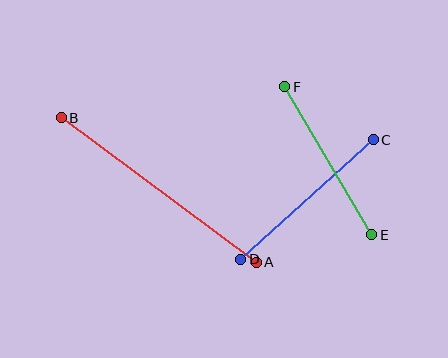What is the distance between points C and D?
The distance is approximately 179 pixels.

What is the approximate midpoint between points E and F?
The midpoint is at approximately (328, 161) pixels.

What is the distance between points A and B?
The distance is approximately 242 pixels.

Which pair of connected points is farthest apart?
Points A and B are farthest apart.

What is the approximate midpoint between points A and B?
The midpoint is at approximately (159, 190) pixels.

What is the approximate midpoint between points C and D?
The midpoint is at approximately (307, 199) pixels.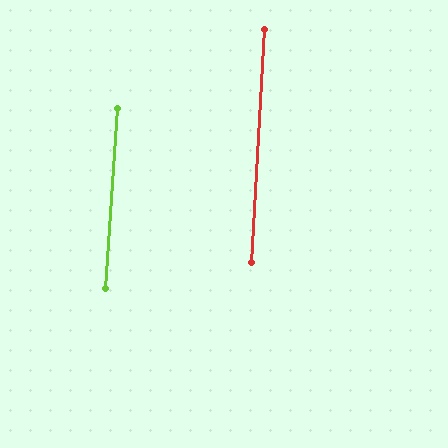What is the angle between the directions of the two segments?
Approximately 1 degree.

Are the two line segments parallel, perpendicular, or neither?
Parallel — their directions differ by only 0.6°.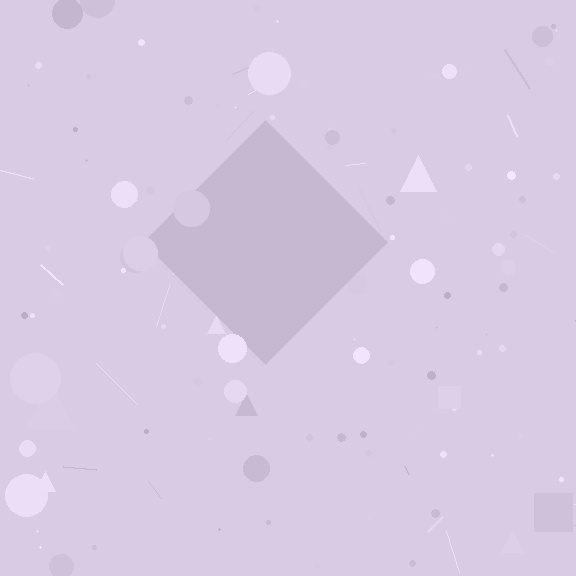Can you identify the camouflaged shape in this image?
The camouflaged shape is a diamond.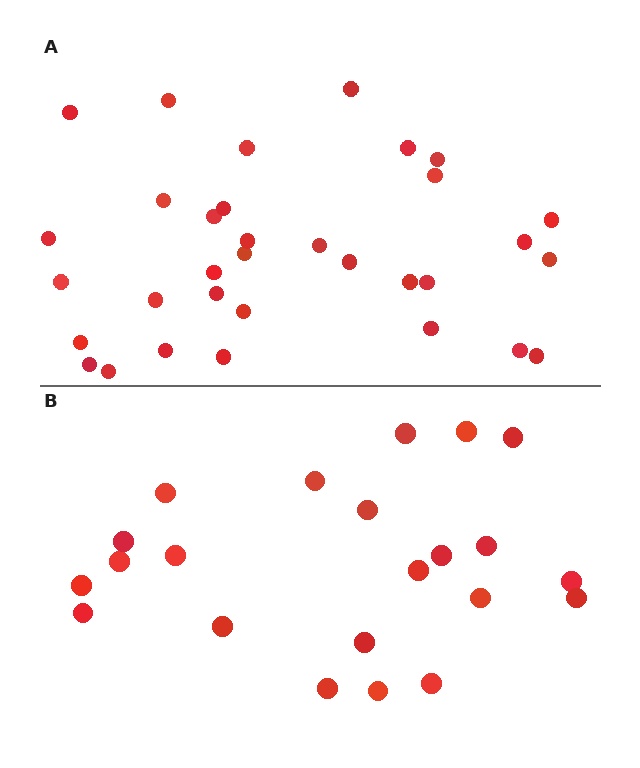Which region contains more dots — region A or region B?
Region A (the top region) has more dots.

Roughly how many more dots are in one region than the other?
Region A has roughly 12 or so more dots than region B.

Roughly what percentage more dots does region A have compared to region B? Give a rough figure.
About 50% more.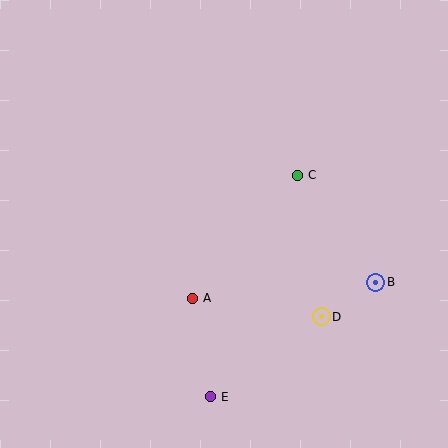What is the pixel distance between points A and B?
The distance between A and B is 184 pixels.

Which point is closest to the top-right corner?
Point C is closest to the top-right corner.